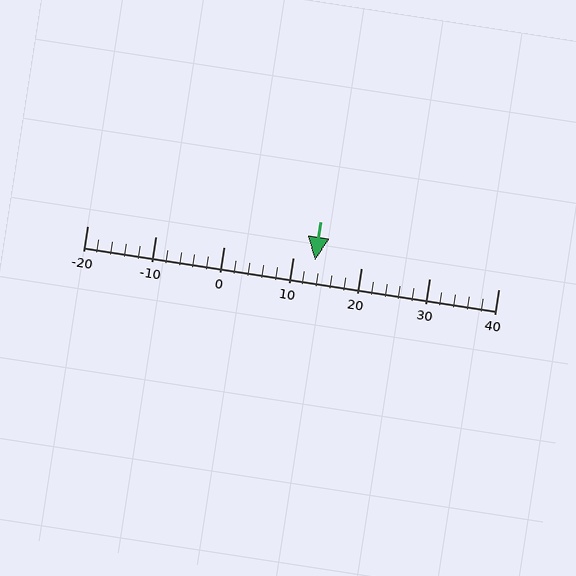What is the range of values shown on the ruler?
The ruler shows values from -20 to 40.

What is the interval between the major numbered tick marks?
The major tick marks are spaced 10 units apart.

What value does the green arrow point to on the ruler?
The green arrow points to approximately 13.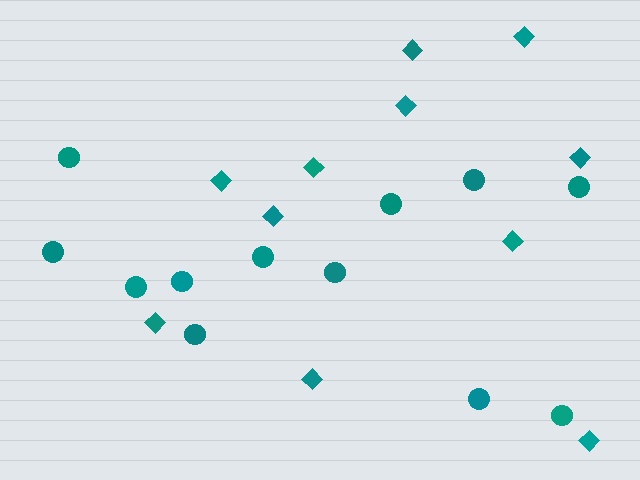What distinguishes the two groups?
There are 2 groups: one group of circles (12) and one group of diamonds (11).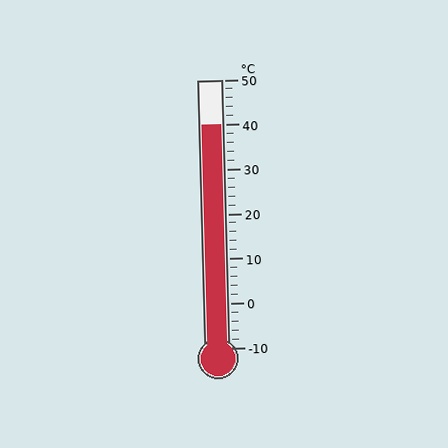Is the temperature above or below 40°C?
The temperature is at 40°C.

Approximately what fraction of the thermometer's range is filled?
The thermometer is filled to approximately 85% of its range.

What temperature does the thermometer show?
The thermometer shows approximately 40°C.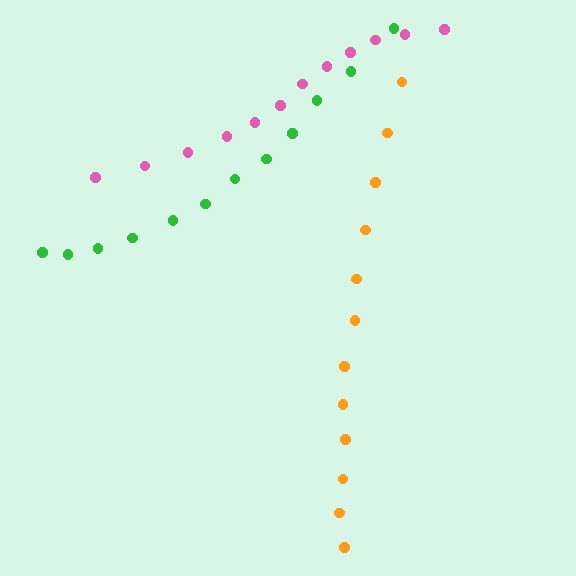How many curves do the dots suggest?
There are 3 distinct paths.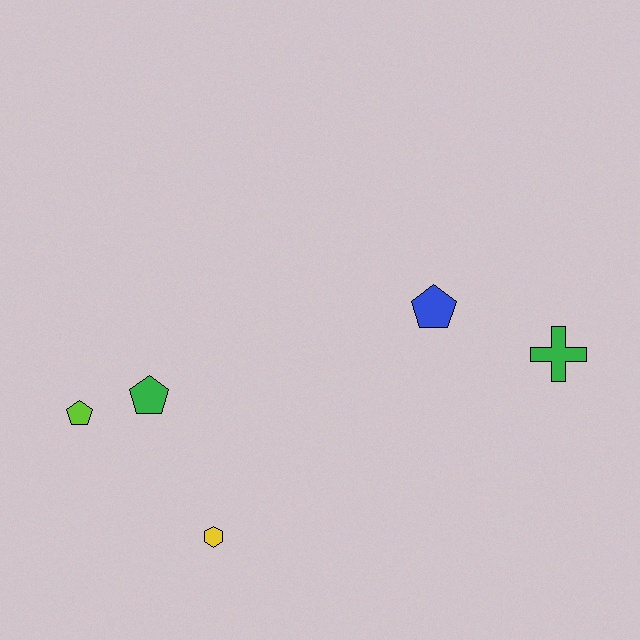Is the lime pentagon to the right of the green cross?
No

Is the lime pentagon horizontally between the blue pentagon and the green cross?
No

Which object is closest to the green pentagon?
The lime pentagon is closest to the green pentagon.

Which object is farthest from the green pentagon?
The green cross is farthest from the green pentagon.